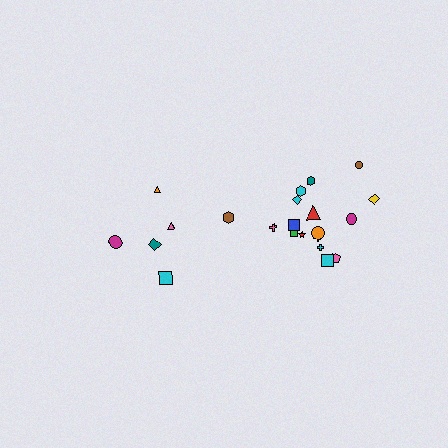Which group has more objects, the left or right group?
The right group.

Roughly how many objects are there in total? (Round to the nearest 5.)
Roughly 25 objects in total.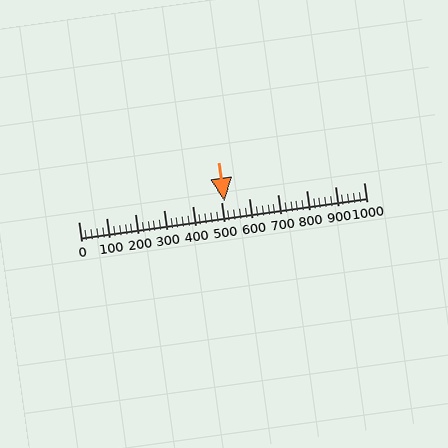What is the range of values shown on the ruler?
The ruler shows values from 0 to 1000.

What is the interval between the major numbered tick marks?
The major tick marks are spaced 100 units apart.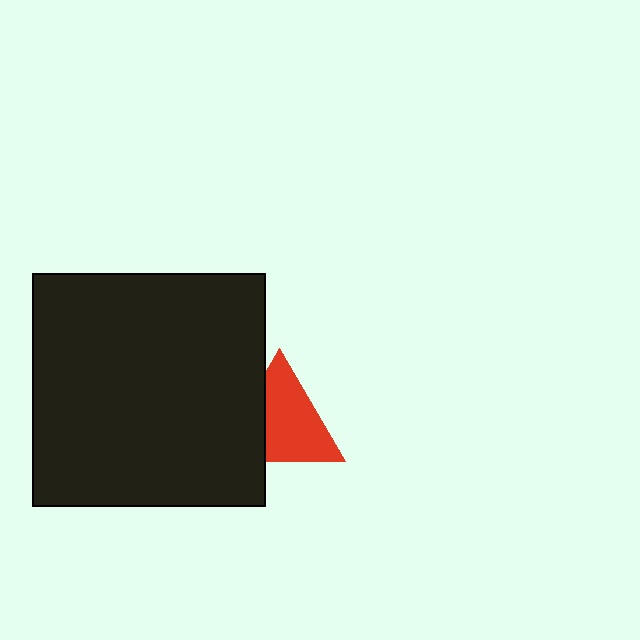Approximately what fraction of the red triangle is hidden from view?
Roughly 31% of the red triangle is hidden behind the black square.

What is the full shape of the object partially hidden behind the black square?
The partially hidden object is a red triangle.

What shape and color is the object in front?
The object in front is a black square.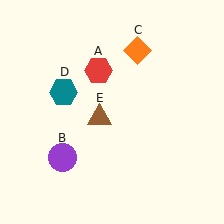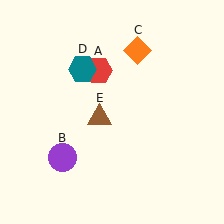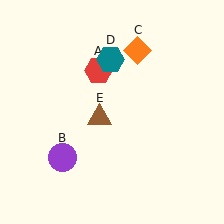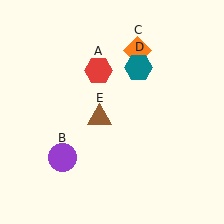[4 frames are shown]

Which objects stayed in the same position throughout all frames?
Red hexagon (object A) and purple circle (object B) and orange diamond (object C) and brown triangle (object E) remained stationary.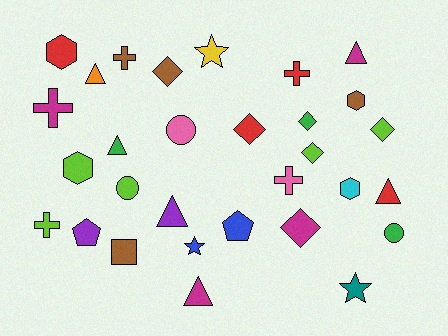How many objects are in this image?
There are 30 objects.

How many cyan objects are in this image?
There is 1 cyan object.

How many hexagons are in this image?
There are 4 hexagons.